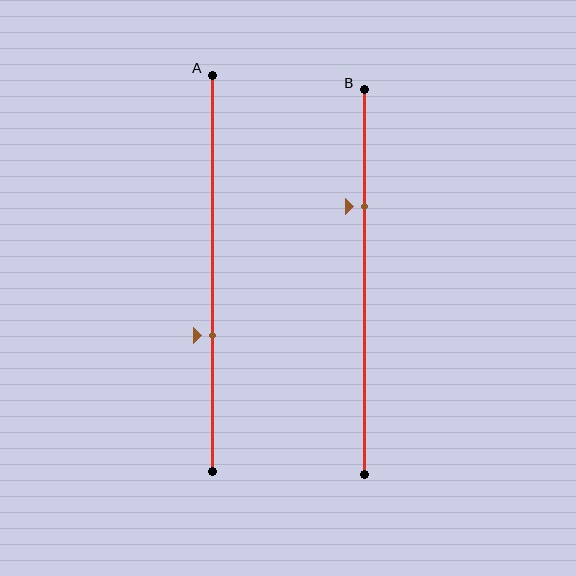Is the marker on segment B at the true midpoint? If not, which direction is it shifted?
No, the marker on segment B is shifted upward by about 20% of the segment length.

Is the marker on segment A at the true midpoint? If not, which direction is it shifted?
No, the marker on segment A is shifted downward by about 16% of the segment length.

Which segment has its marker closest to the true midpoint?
Segment A has its marker closest to the true midpoint.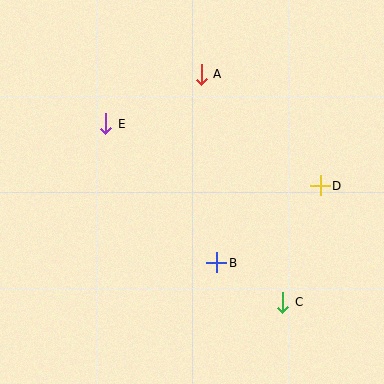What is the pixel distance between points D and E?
The distance between D and E is 223 pixels.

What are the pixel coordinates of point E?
Point E is at (106, 124).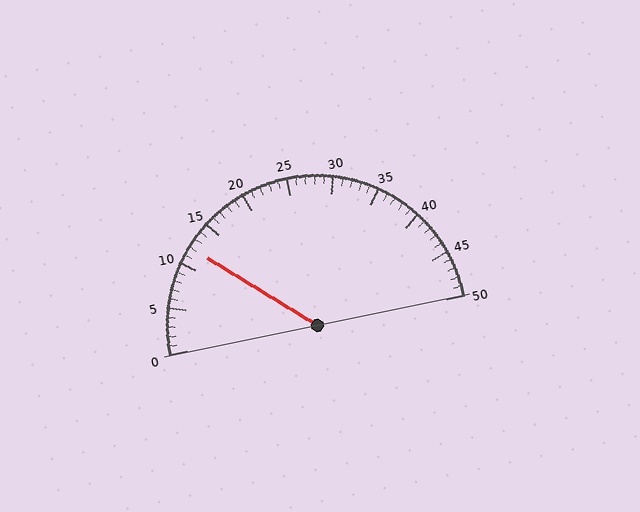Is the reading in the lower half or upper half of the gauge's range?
The reading is in the lower half of the range (0 to 50).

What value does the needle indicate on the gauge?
The needle indicates approximately 12.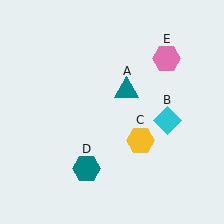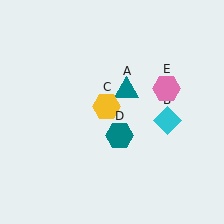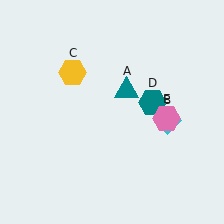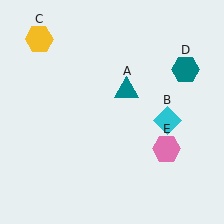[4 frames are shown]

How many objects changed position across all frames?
3 objects changed position: yellow hexagon (object C), teal hexagon (object D), pink hexagon (object E).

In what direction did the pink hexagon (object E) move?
The pink hexagon (object E) moved down.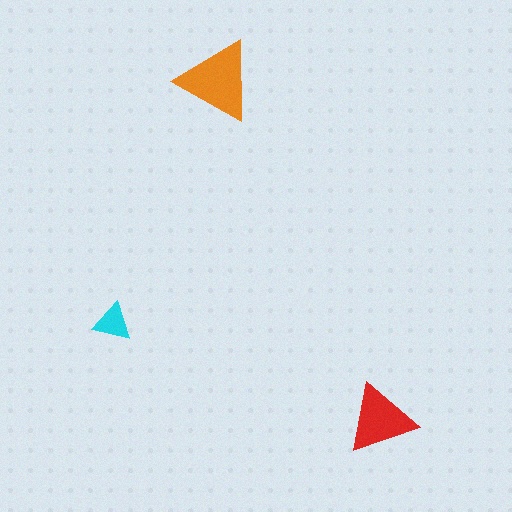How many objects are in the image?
There are 3 objects in the image.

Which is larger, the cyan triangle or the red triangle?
The red one.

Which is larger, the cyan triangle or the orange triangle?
The orange one.